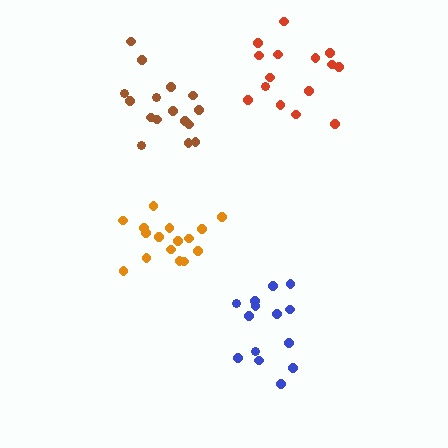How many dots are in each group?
Group 1: 16 dots, Group 2: 14 dots, Group 3: 16 dots, Group 4: 15 dots (61 total).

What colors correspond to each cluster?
The clusters are colored: orange, blue, brown, red.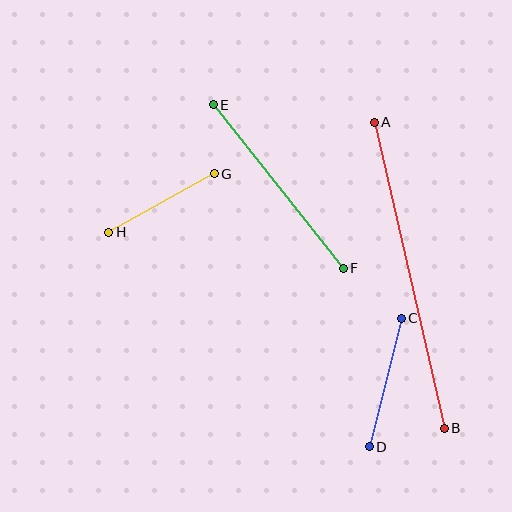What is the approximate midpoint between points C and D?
The midpoint is at approximately (385, 383) pixels.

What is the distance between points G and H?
The distance is approximately 120 pixels.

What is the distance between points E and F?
The distance is approximately 209 pixels.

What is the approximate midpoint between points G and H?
The midpoint is at approximately (162, 203) pixels.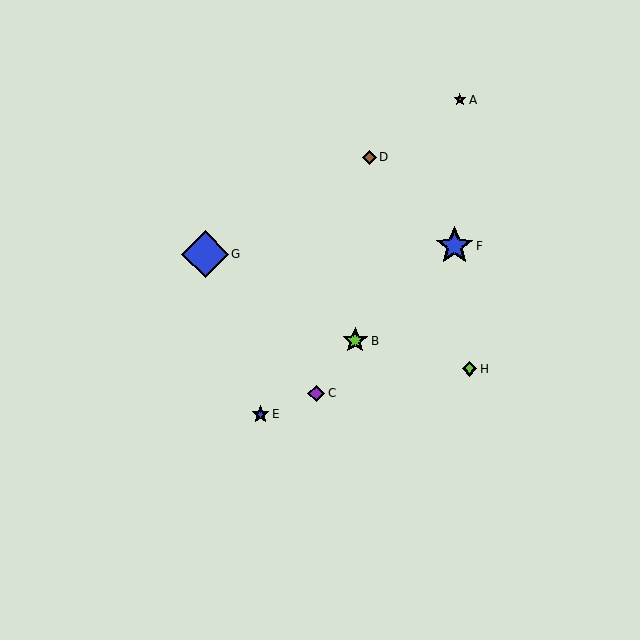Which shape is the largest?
The blue diamond (labeled G) is the largest.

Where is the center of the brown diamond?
The center of the brown diamond is at (369, 157).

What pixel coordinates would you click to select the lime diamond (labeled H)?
Click at (469, 369) to select the lime diamond H.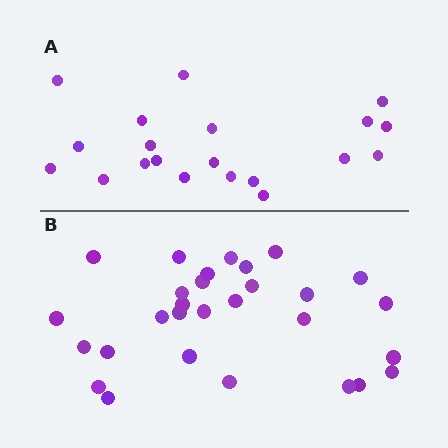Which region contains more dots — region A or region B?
Region B (the bottom region) has more dots.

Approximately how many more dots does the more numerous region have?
Region B has roughly 8 or so more dots than region A.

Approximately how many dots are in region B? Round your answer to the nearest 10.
About 30 dots. (The exact count is 29, which rounds to 30.)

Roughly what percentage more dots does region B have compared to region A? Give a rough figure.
About 45% more.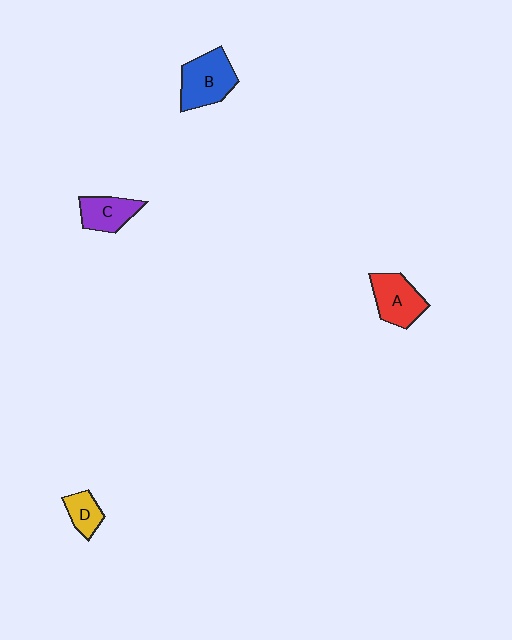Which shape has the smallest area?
Shape D (yellow).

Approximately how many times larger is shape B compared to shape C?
Approximately 1.4 times.